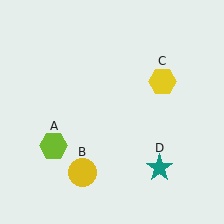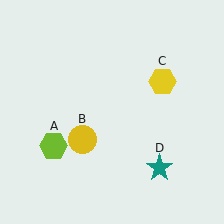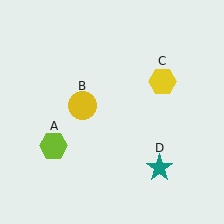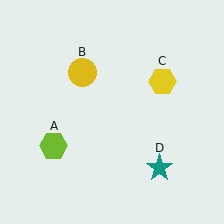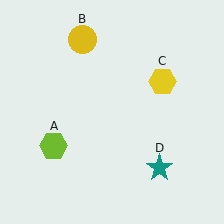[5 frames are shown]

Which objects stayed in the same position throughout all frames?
Lime hexagon (object A) and yellow hexagon (object C) and teal star (object D) remained stationary.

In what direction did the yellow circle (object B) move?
The yellow circle (object B) moved up.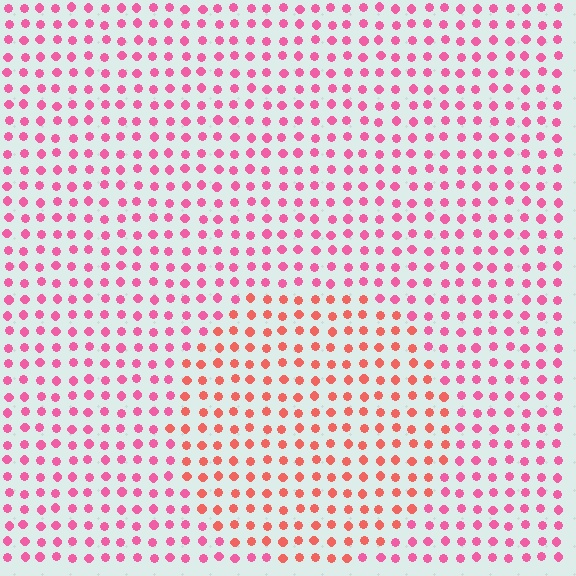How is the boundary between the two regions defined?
The boundary is defined purely by a slight shift in hue (about 31 degrees). Spacing, size, and orientation are identical on both sides.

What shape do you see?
I see a circle.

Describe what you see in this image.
The image is filled with small pink elements in a uniform arrangement. A circle-shaped region is visible where the elements are tinted to a slightly different hue, forming a subtle color boundary.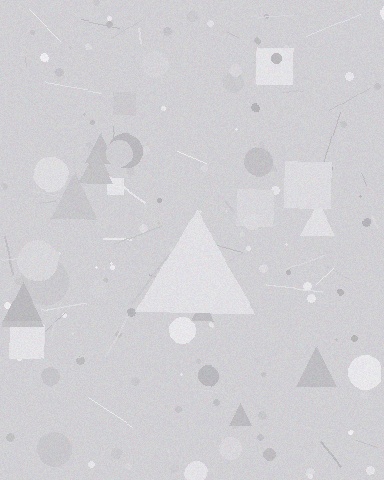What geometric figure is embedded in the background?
A triangle is embedded in the background.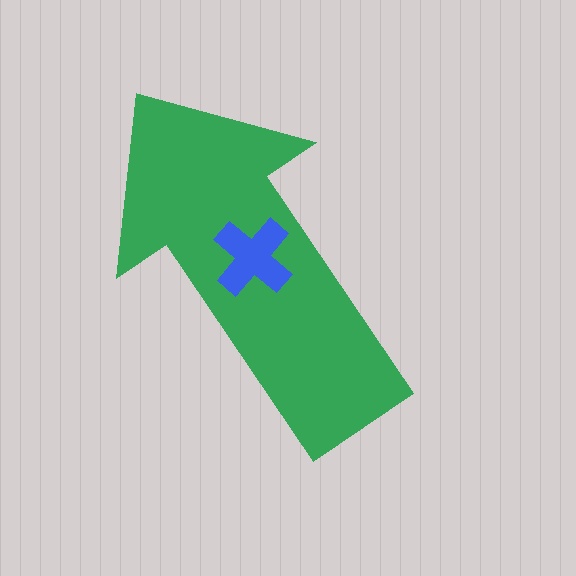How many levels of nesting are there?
2.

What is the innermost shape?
The blue cross.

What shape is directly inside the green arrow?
The blue cross.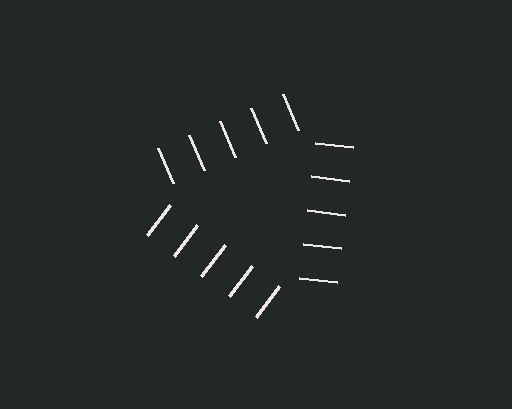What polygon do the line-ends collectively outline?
An illusory triangle — the line segments terminate on its edges but no continuous stroke is drawn.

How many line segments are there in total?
15 — 5 along each of the 3 edges.